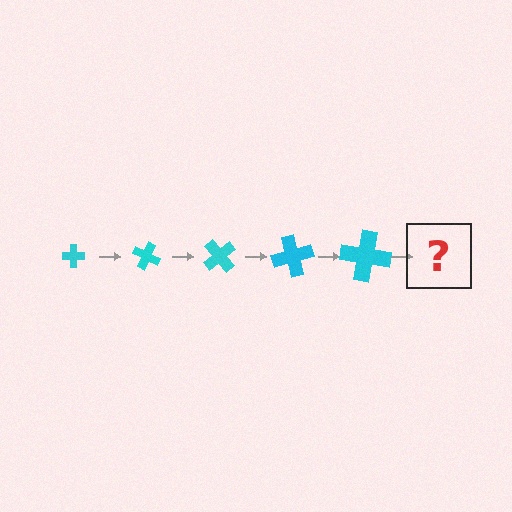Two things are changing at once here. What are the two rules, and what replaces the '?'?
The two rules are that the cross grows larger each step and it rotates 25 degrees each step. The '?' should be a cross, larger than the previous one and rotated 125 degrees from the start.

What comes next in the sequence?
The next element should be a cross, larger than the previous one and rotated 125 degrees from the start.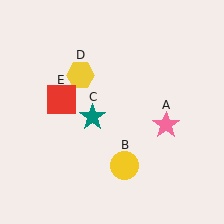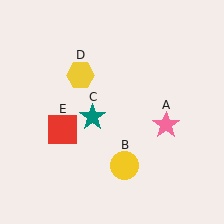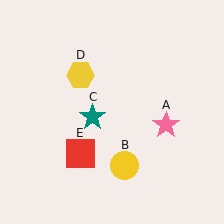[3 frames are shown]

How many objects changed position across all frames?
1 object changed position: red square (object E).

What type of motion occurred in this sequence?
The red square (object E) rotated counterclockwise around the center of the scene.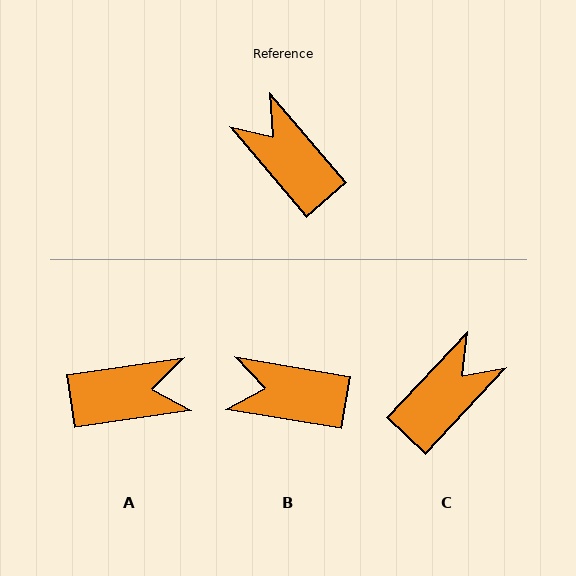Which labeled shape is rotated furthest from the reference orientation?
A, about 122 degrees away.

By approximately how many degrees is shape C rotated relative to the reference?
Approximately 83 degrees clockwise.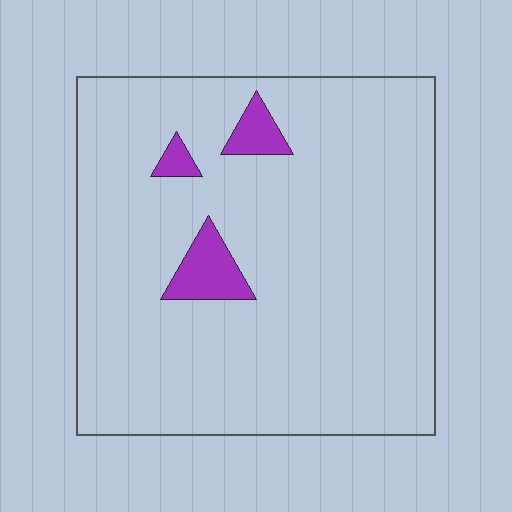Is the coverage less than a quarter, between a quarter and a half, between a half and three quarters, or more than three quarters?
Less than a quarter.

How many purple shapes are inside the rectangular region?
3.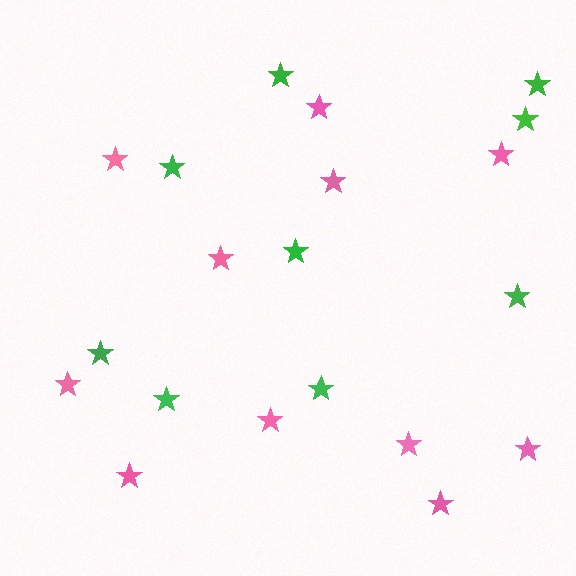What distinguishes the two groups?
There are 2 groups: one group of pink stars (11) and one group of green stars (9).